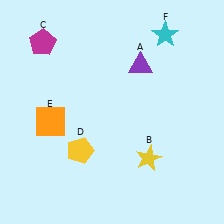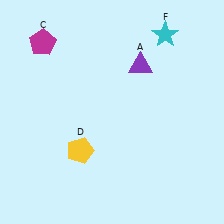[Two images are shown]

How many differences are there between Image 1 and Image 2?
There are 2 differences between the two images.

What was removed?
The orange square (E), the yellow star (B) were removed in Image 2.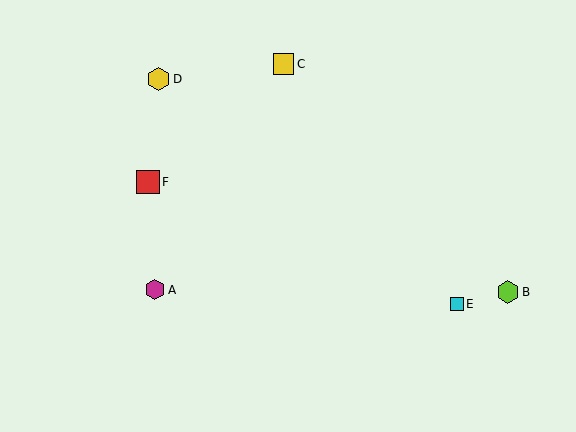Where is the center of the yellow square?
The center of the yellow square is at (283, 64).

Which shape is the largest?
The yellow hexagon (labeled D) is the largest.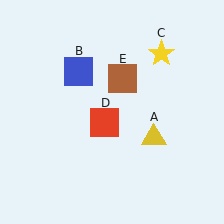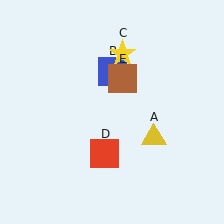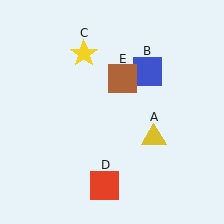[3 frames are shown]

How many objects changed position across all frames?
3 objects changed position: blue square (object B), yellow star (object C), red square (object D).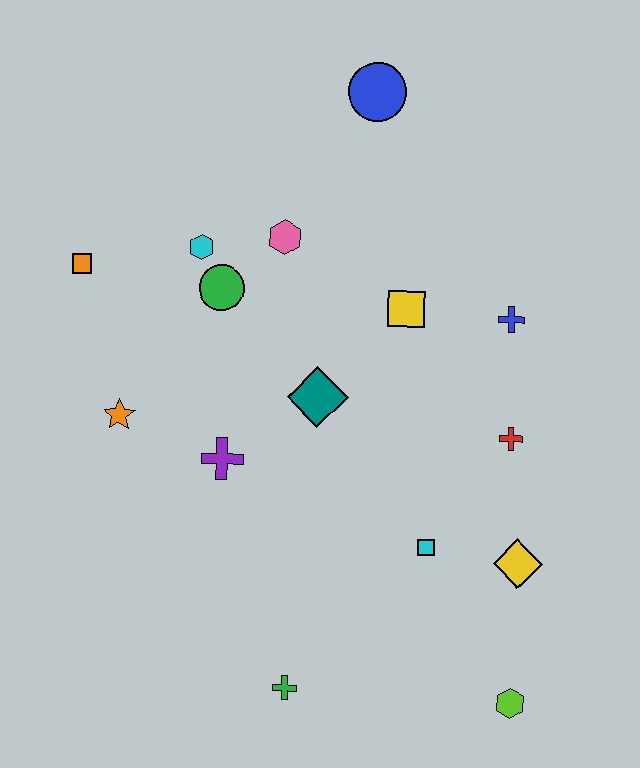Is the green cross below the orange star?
Yes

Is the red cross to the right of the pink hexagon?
Yes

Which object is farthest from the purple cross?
The blue circle is farthest from the purple cross.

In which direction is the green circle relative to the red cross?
The green circle is to the left of the red cross.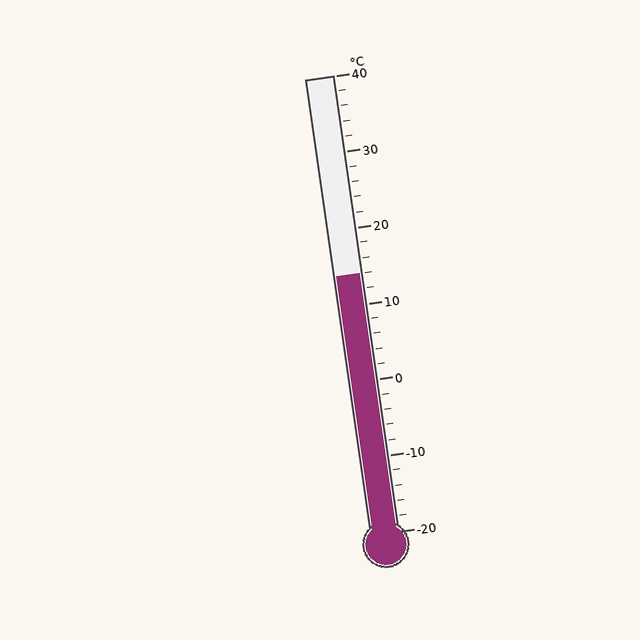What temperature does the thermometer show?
The thermometer shows approximately 14°C.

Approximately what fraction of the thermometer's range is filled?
The thermometer is filled to approximately 55% of its range.